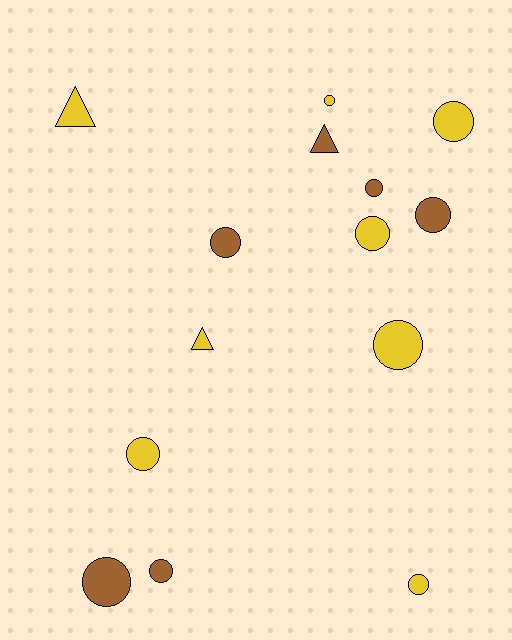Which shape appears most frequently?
Circle, with 11 objects.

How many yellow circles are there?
There are 6 yellow circles.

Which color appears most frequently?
Yellow, with 8 objects.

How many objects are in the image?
There are 14 objects.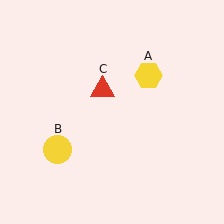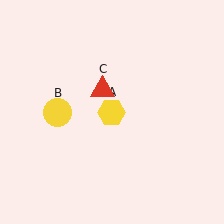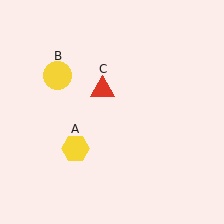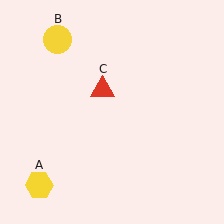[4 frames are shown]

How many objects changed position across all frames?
2 objects changed position: yellow hexagon (object A), yellow circle (object B).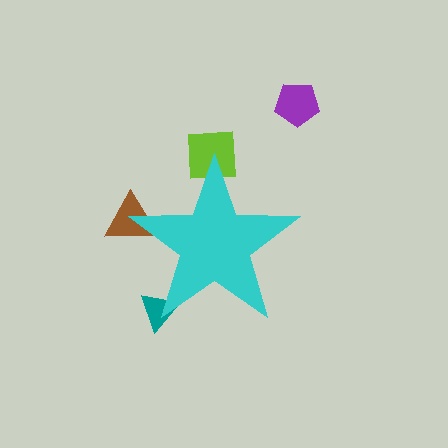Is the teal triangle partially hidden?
Yes, the teal triangle is partially hidden behind the cyan star.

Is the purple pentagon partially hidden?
No, the purple pentagon is fully visible.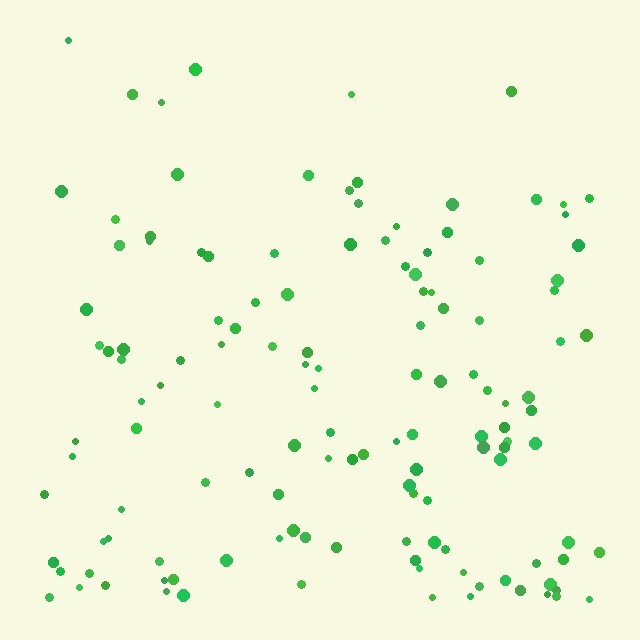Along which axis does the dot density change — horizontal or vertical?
Vertical.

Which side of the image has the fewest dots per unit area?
The top.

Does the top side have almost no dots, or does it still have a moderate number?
Still a moderate number, just noticeably fewer than the bottom.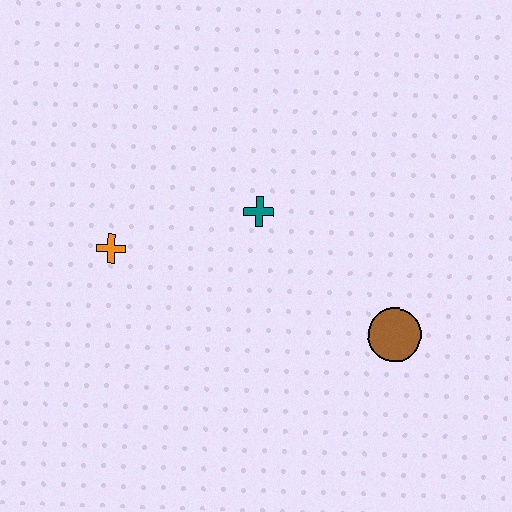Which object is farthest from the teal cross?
The brown circle is farthest from the teal cross.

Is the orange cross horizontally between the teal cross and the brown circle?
No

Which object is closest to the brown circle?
The teal cross is closest to the brown circle.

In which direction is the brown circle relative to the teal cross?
The brown circle is to the right of the teal cross.